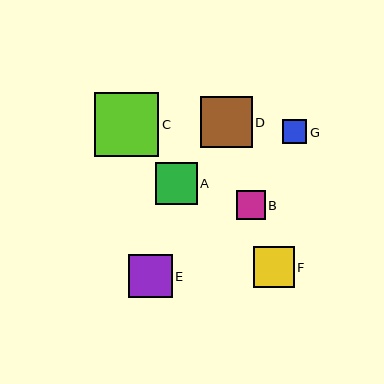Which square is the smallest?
Square G is the smallest with a size of approximately 24 pixels.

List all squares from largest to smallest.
From largest to smallest: C, D, E, A, F, B, G.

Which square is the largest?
Square C is the largest with a size of approximately 64 pixels.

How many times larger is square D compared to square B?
Square D is approximately 1.8 times the size of square B.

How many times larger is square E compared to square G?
Square E is approximately 1.8 times the size of square G.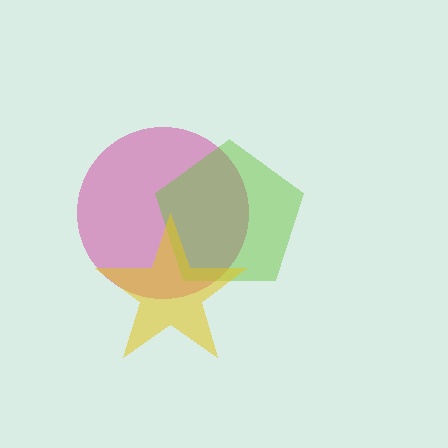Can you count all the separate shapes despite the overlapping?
Yes, there are 3 separate shapes.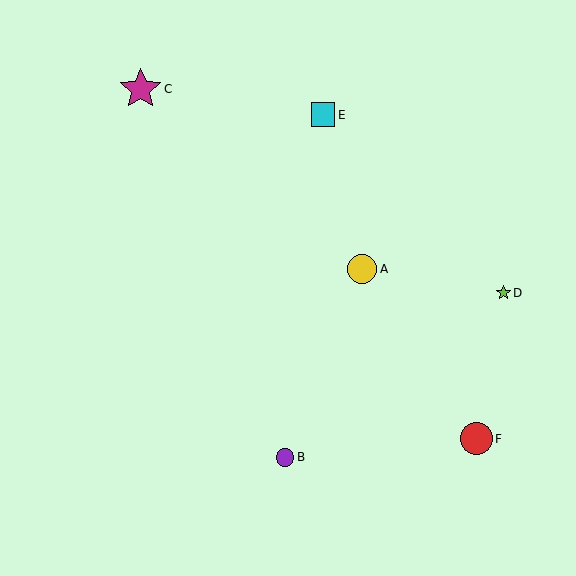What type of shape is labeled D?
Shape D is a lime star.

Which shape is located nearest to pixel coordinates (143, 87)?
The magenta star (labeled C) at (141, 89) is nearest to that location.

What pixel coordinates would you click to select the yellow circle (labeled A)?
Click at (362, 269) to select the yellow circle A.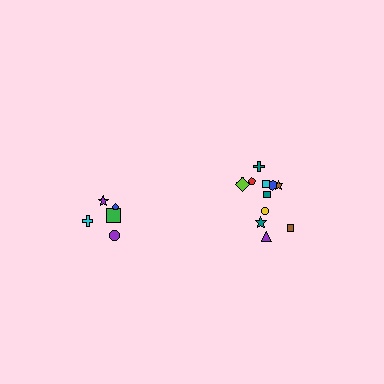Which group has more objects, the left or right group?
The right group.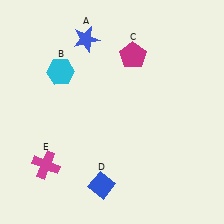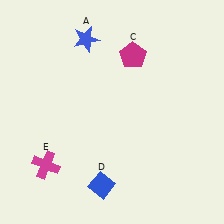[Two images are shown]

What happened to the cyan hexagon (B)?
The cyan hexagon (B) was removed in Image 2. It was in the top-left area of Image 1.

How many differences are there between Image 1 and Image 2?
There is 1 difference between the two images.